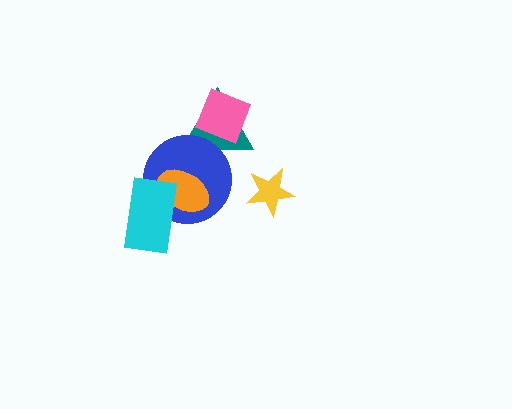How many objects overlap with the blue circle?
3 objects overlap with the blue circle.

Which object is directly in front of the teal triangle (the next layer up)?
The blue circle is directly in front of the teal triangle.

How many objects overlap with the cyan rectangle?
2 objects overlap with the cyan rectangle.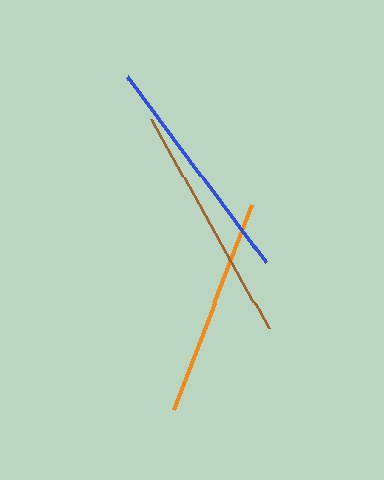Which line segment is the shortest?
The orange line is the shortest at approximately 219 pixels.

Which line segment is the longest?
The brown line is the longest at approximately 240 pixels.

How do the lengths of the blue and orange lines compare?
The blue and orange lines are approximately the same length.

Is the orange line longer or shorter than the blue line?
The blue line is longer than the orange line.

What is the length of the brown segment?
The brown segment is approximately 240 pixels long.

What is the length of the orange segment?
The orange segment is approximately 219 pixels long.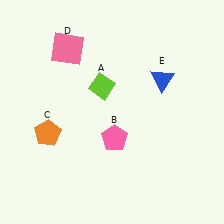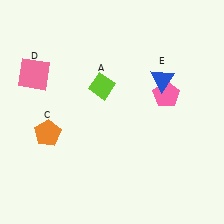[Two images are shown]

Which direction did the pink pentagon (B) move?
The pink pentagon (B) moved right.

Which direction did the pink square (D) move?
The pink square (D) moved left.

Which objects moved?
The objects that moved are: the pink pentagon (B), the pink square (D).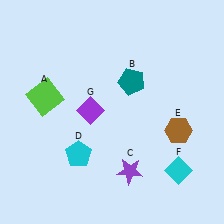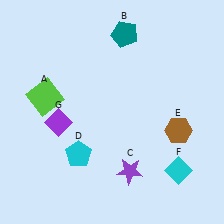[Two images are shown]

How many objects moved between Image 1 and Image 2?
2 objects moved between the two images.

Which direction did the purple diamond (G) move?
The purple diamond (G) moved left.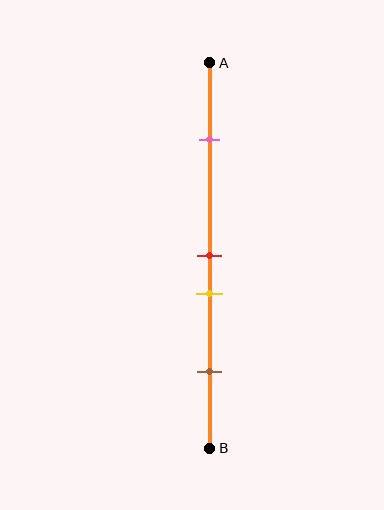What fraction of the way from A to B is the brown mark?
The brown mark is approximately 80% (0.8) of the way from A to B.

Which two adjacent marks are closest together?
The red and yellow marks are the closest adjacent pair.